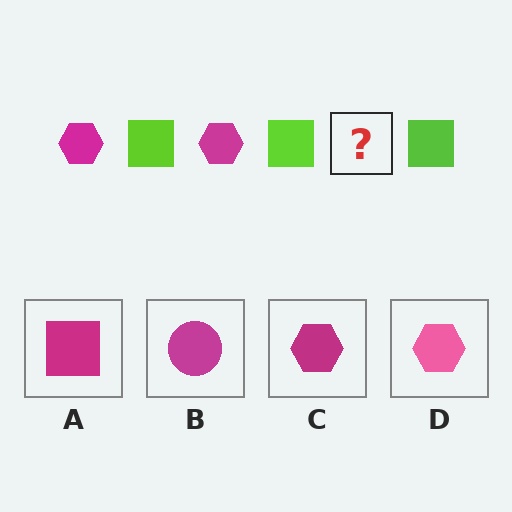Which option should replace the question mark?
Option C.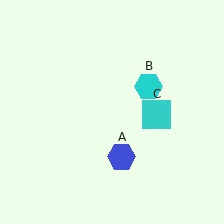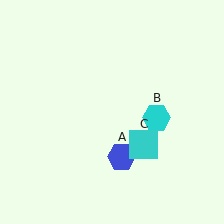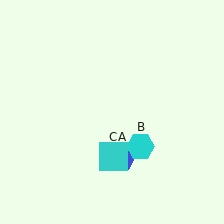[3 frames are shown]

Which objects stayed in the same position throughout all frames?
Blue hexagon (object A) remained stationary.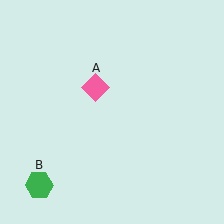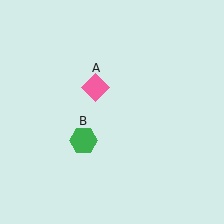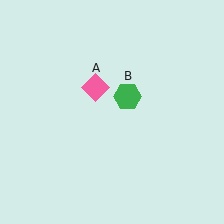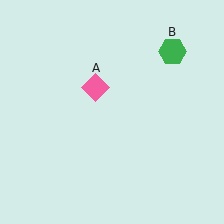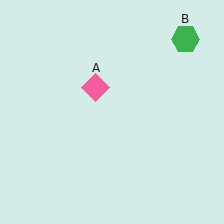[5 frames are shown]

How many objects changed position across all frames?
1 object changed position: green hexagon (object B).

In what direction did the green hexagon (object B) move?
The green hexagon (object B) moved up and to the right.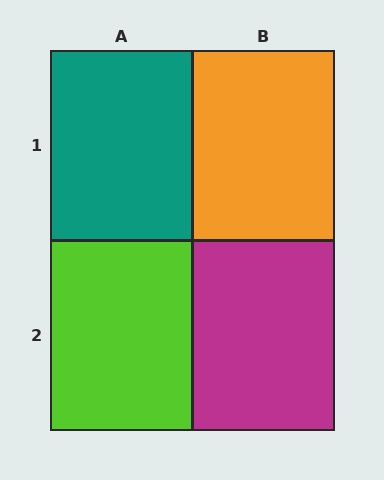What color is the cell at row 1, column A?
Teal.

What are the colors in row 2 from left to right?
Lime, magenta.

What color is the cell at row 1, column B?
Orange.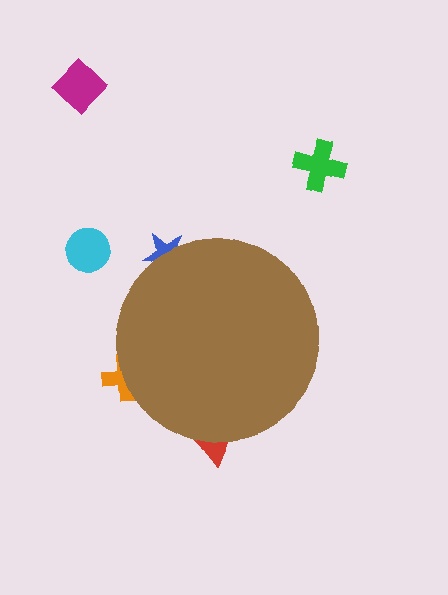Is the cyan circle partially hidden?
No, the cyan circle is fully visible.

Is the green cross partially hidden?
No, the green cross is fully visible.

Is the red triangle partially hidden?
Yes, the red triangle is partially hidden behind the brown circle.